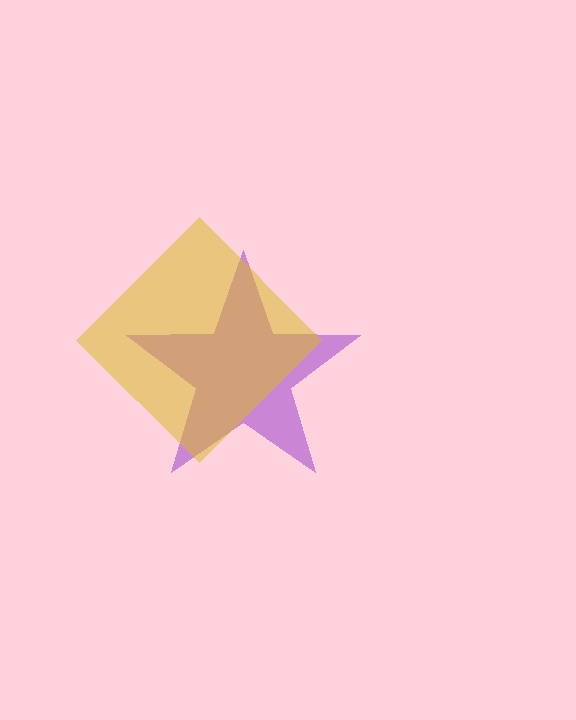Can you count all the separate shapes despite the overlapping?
Yes, there are 2 separate shapes.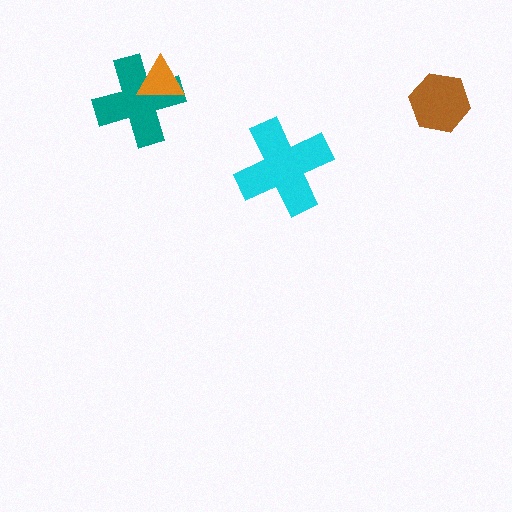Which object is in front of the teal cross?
The orange triangle is in front of the teal cross.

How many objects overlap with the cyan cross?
0 objects overlap with the cyan cross.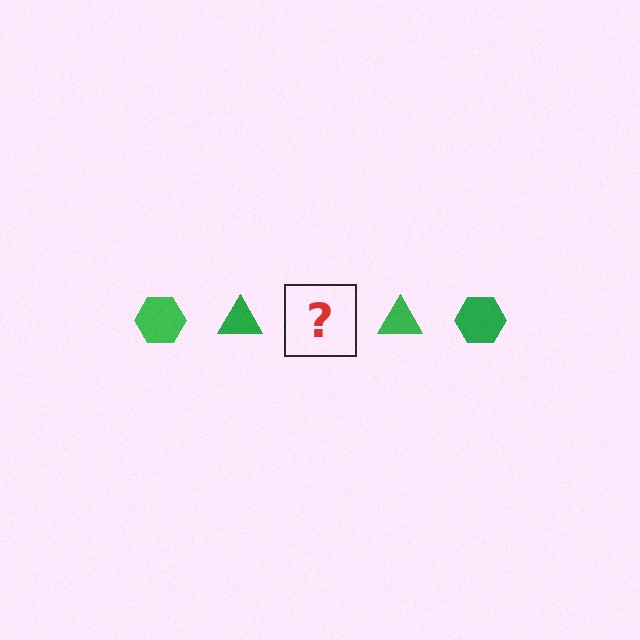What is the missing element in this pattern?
The missing element is a green hexagon.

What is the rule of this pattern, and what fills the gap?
The rule is that the pattern cycles through hexagon, triangle shapes in green. The gap should be filled with a green hexagon.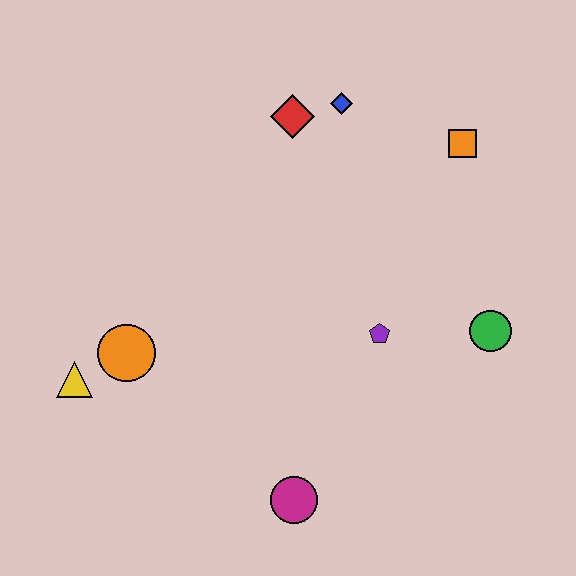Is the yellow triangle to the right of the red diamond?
No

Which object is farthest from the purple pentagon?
The yellow triangle is farthest from the purple pentagon.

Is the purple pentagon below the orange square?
Yes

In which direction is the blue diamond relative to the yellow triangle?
The blue diamond is above the yellow triangle.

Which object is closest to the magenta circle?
The purple pentagon is closest to the magenta circle.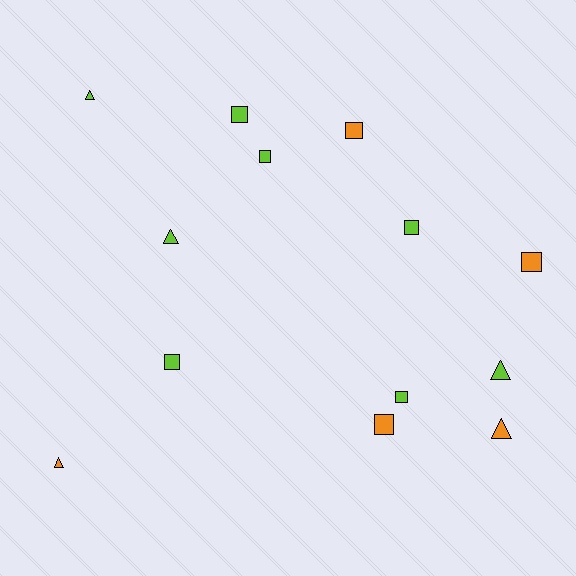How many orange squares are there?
There are 3 orange squares.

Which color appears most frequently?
Lime, with 8 objects.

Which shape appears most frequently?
Square, with 8 objects.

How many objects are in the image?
There are 13 objects.